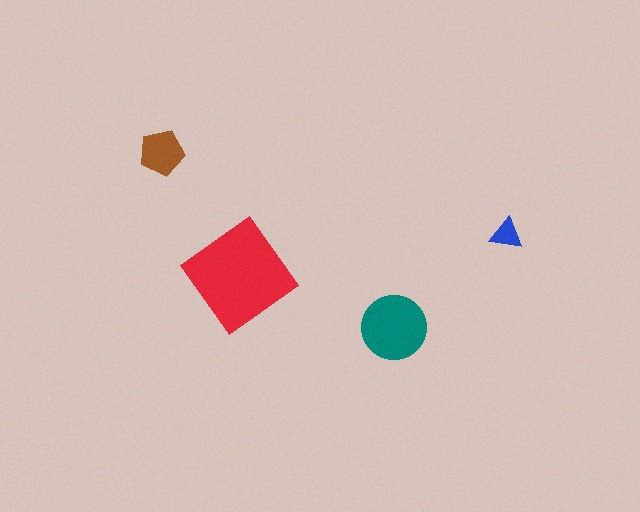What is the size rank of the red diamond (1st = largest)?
1st.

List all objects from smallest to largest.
The blue triangle, the brown pentagon, the teal circle, the red diamond.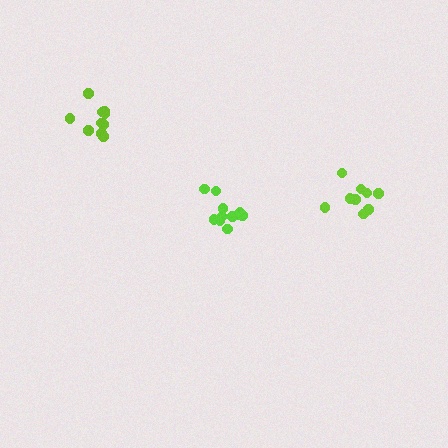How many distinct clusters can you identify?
There are 3 distinct clusters.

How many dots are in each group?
Group 1: 11 dots, Group 2: 9 dots, Group 3: 10 dots (30 total).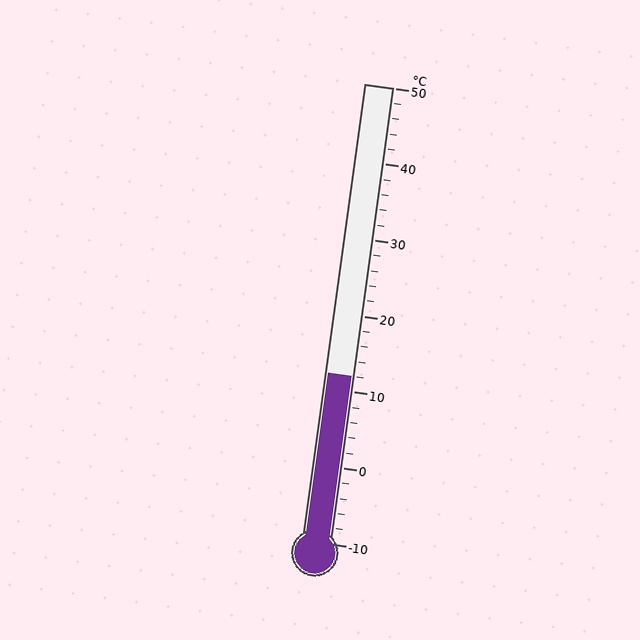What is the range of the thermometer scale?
The thermometer scale ranges from -10°C to 50°C.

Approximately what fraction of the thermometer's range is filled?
The thermometer is filled to approximately 35% of its range.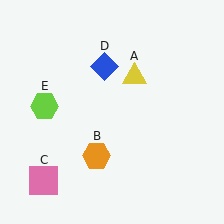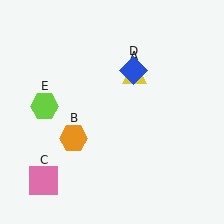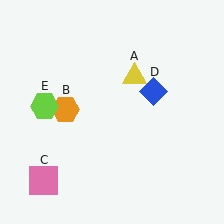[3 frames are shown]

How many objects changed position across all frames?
2 objects changed position: orange hexagon (object B), blue diamond (object D).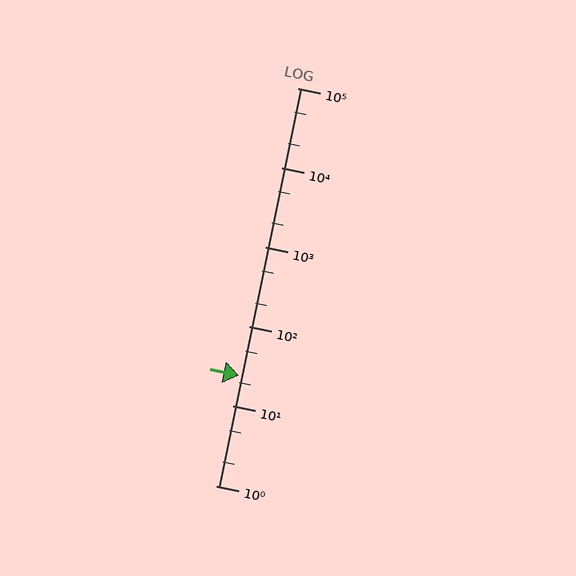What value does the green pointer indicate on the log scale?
The pointer indicates approximately 24.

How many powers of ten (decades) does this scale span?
The scale spans 5 decades, from 1 to 100000.